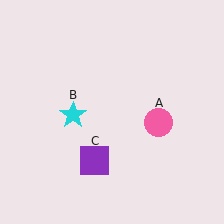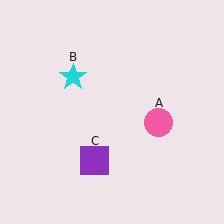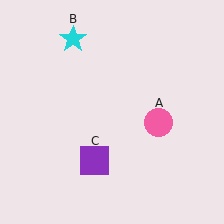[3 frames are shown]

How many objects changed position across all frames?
1 object changed position: cyan star (object B).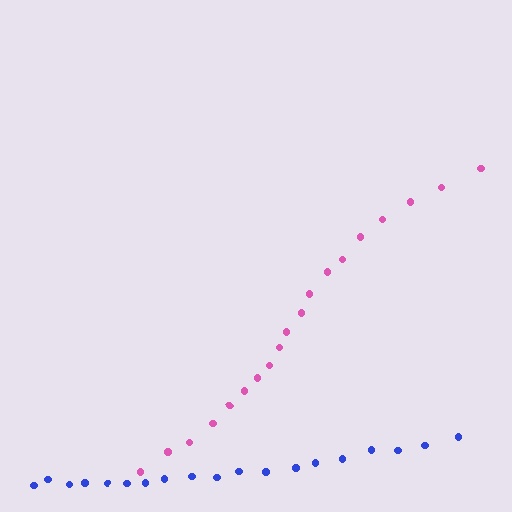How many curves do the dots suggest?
There are 2 distinct paths.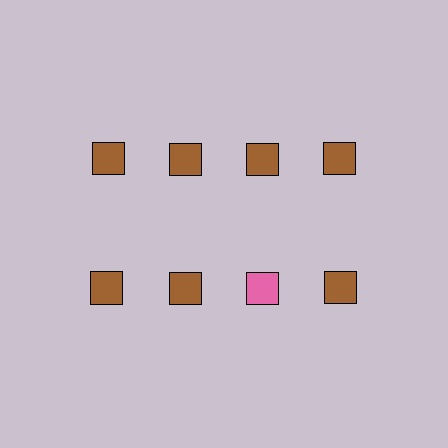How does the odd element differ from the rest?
It has a different color: pink instead of brown.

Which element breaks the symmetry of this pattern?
The pink square in the second row, center column breaks the symmetry. All other shapes are brown squares.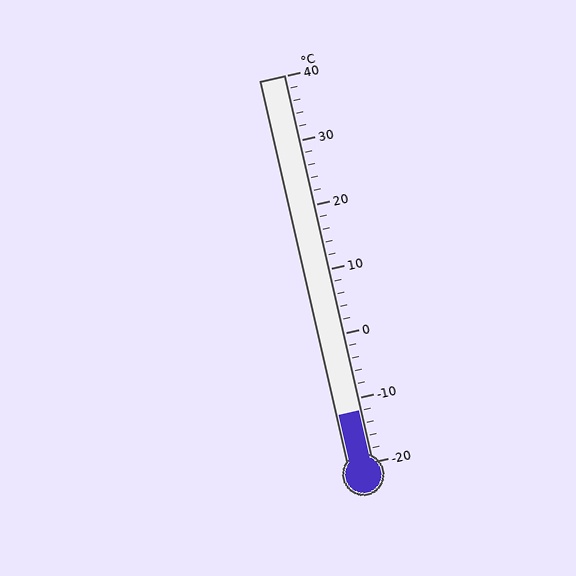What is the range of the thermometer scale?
The thermometer scale ranges from -20°C to 40°C.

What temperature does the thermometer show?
The thermometer shows approximately -12°C.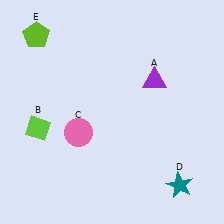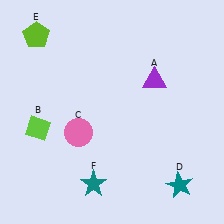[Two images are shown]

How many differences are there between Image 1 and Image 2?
There is 1 difference between the two images.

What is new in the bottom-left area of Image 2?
A teal star (F) was added in the bottom-left area of Image 2.